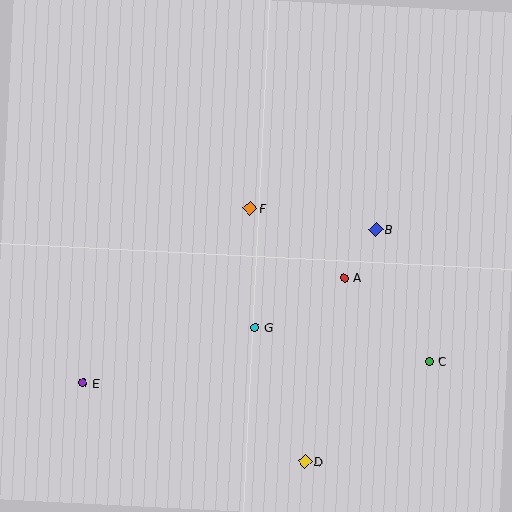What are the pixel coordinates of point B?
Point B is at (376, 229).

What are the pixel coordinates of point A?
Point A is at (344, 278).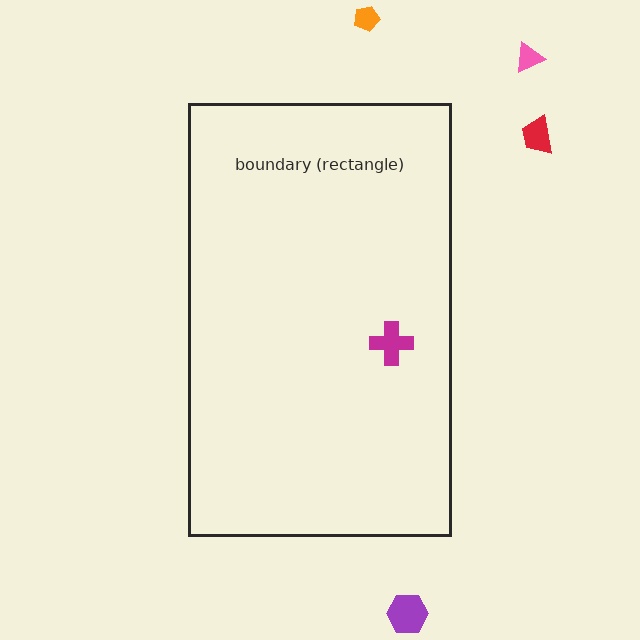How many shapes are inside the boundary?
1 inside, 4 outside.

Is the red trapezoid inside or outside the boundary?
Outside.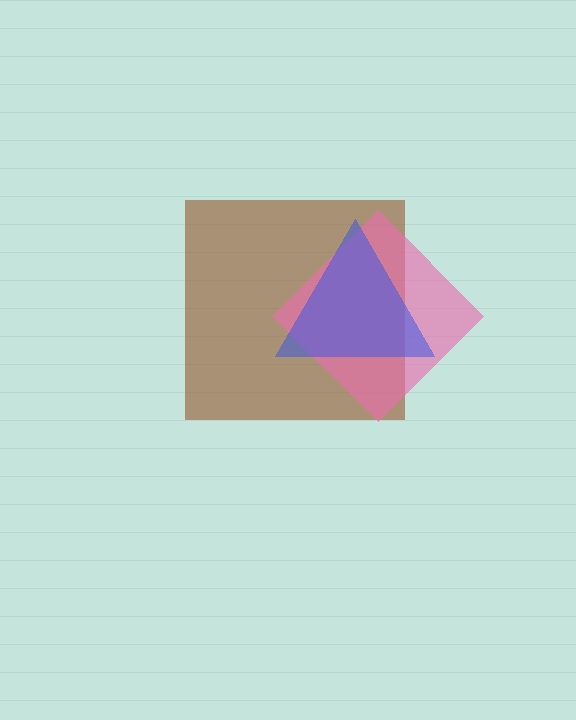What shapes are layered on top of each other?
The layered shapes are: a brown square, a pink diamond, a blue triangle.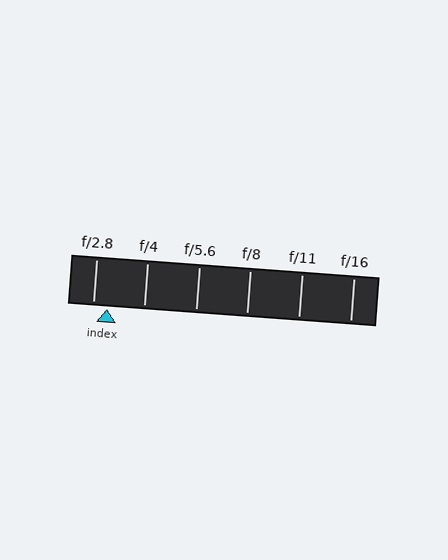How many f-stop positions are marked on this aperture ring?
There are 6 f-stop positions marked.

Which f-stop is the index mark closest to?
The index mark is closest to f/2.8.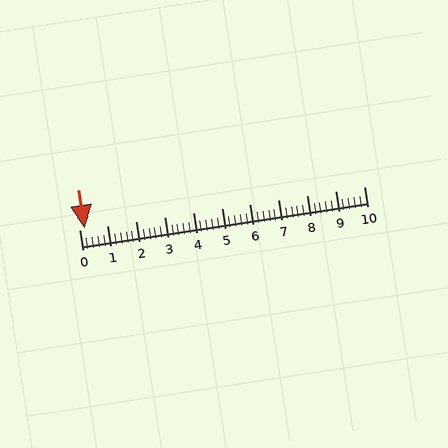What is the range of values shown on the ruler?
The ruler shows values from 0 to 10.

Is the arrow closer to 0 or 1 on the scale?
The arrow is closer to 0.